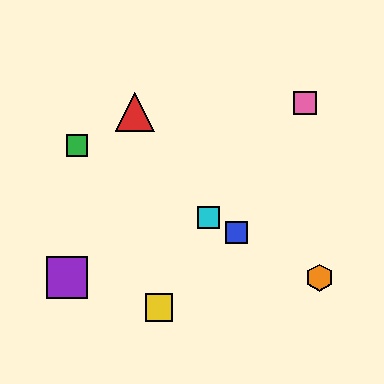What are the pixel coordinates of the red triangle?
The red triangle is at (135, 112).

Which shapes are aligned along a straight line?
The blue square, the green square, the orange hexagon, the cyan square are aligned along a straight line.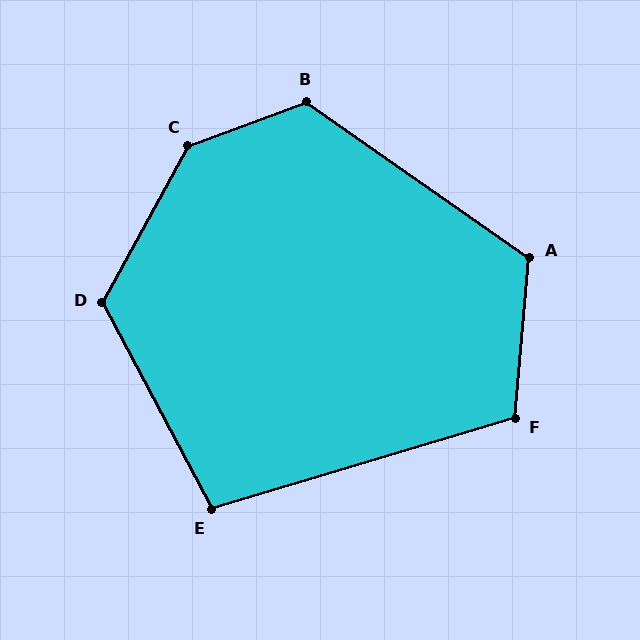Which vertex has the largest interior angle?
C, at approximately 139 degrees.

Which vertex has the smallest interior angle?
E, at approximately 101 degrees.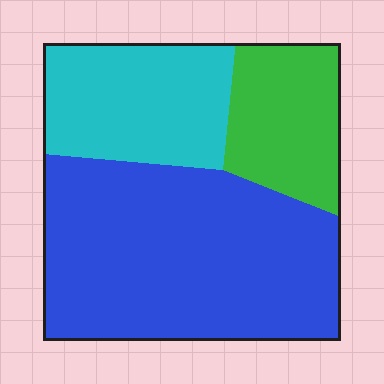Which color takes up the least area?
Green, at roughly 20%.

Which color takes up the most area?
Blue, at roughly 55%.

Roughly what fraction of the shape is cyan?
Cyan covers around 25% of the shape.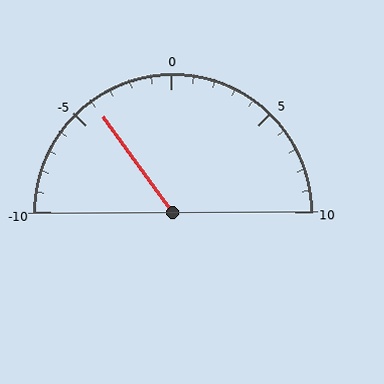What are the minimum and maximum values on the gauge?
The gauge ranges from -10 to 10.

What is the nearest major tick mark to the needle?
The nearest major tick mark is -5.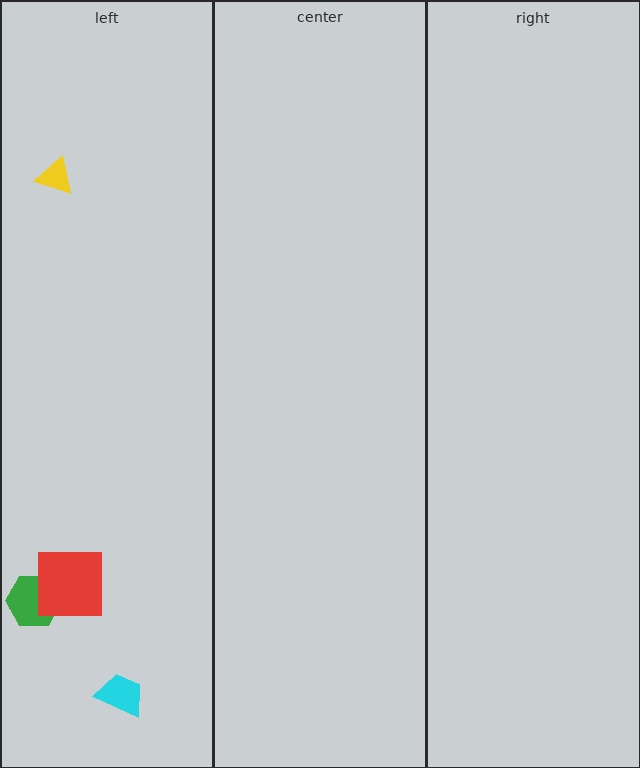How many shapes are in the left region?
4.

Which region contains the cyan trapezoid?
The left region.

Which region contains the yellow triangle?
The left region.